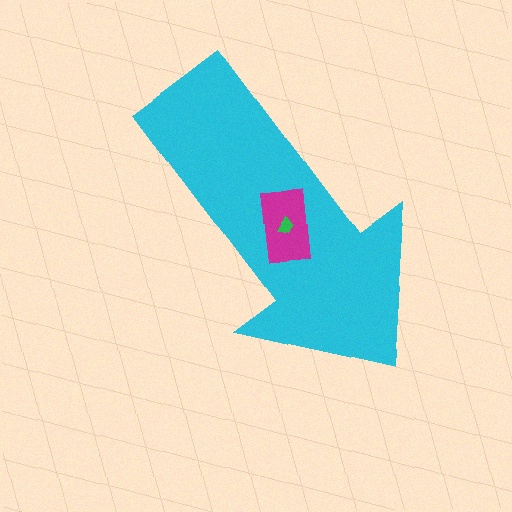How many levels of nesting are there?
3.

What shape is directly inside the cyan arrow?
The magenta rectangle.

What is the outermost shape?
The cyan arrow.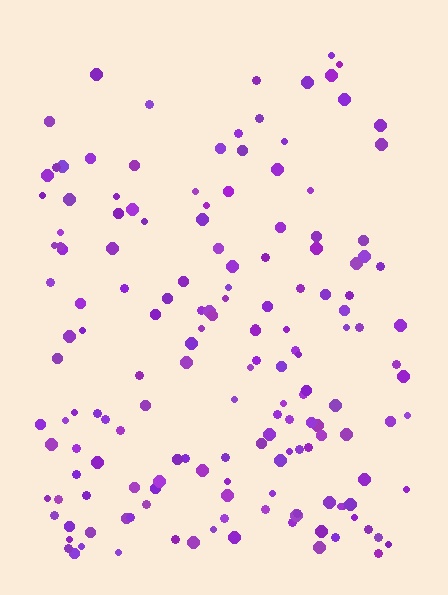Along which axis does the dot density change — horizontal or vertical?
Vertical.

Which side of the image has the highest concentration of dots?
The bottom.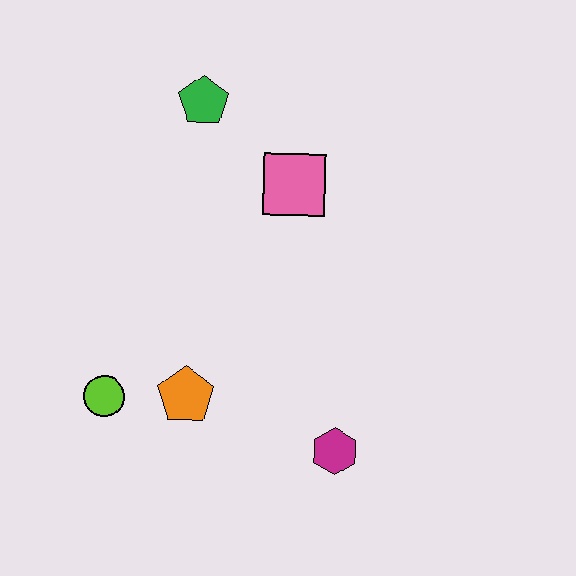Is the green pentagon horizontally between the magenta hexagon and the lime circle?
Yes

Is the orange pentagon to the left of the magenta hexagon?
Yes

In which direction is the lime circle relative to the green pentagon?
The lime circle is below the green pentagon.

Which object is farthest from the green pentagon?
The magenta hexagon is farthest from the green pentagon.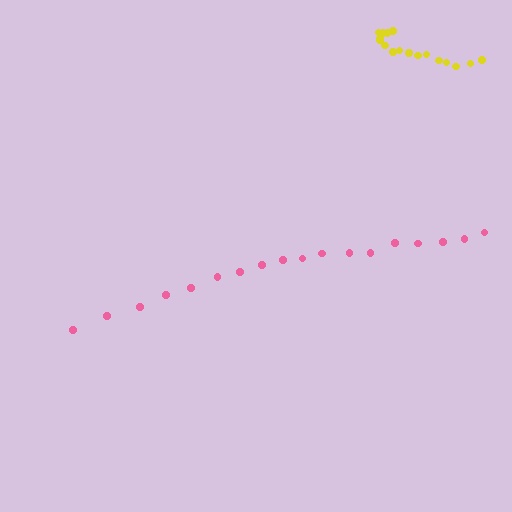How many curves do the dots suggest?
There are 2 distinct paths.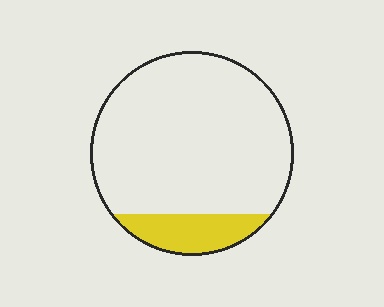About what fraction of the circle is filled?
About one sixth (1/6).